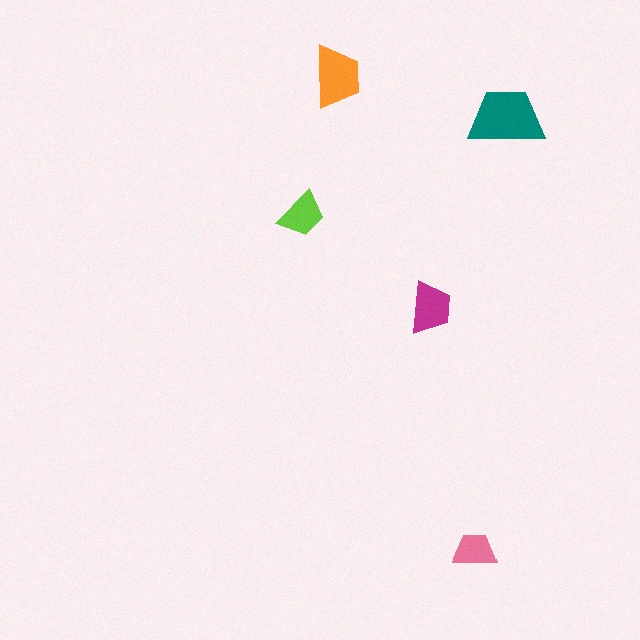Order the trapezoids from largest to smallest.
the teal one, the orange one, the magenta one, the lime one, the pink one.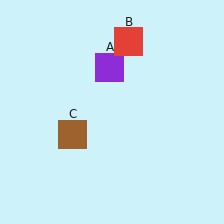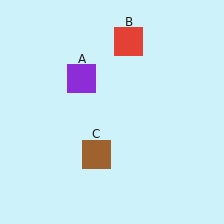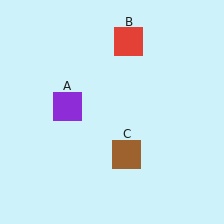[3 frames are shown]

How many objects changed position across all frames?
2 objects changed position: purple square (object A), brown square (object C).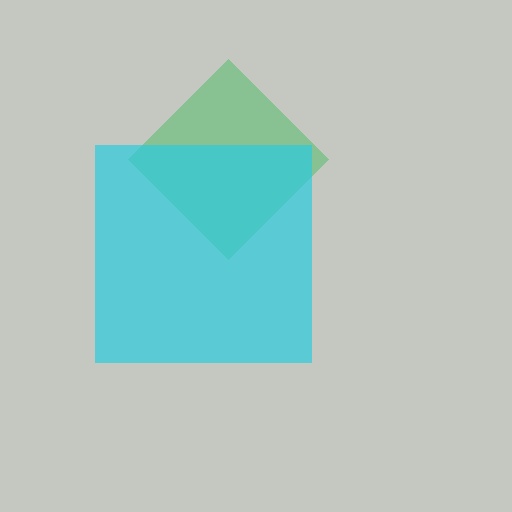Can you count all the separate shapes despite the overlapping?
Yes, there are 2 separate shapes.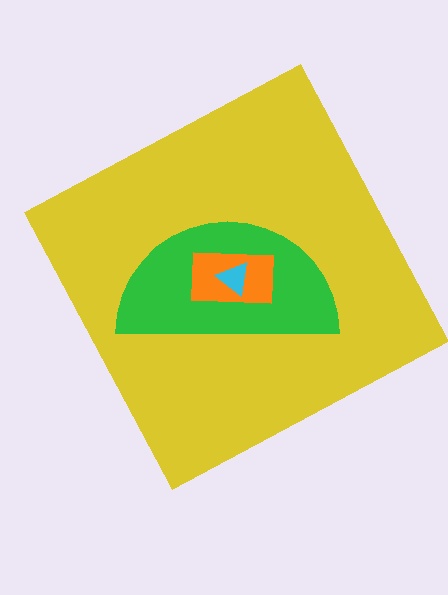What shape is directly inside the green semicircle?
The orange rectangle.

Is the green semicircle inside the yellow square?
Yes.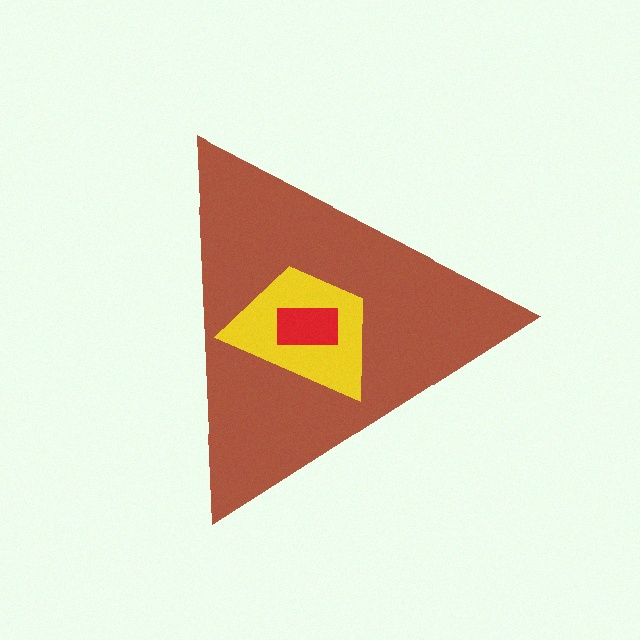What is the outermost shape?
The brown triangle.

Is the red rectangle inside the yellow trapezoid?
Yes.